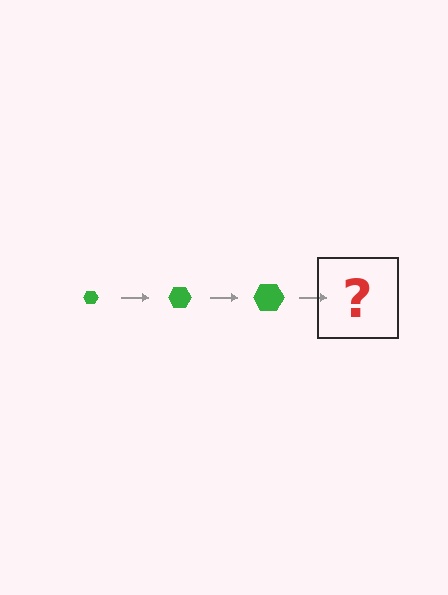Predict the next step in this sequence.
The next step is a green hexagon, larger than the previous one.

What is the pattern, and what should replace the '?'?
The pattern is that the hexagon gets progressively larger each step. The '?' should be a green hexagon, larger than the previous one.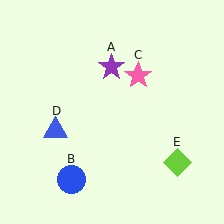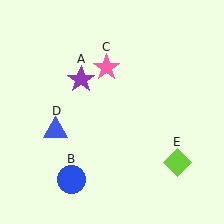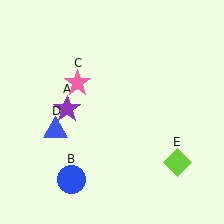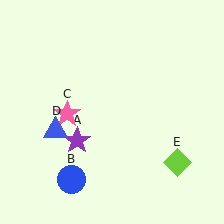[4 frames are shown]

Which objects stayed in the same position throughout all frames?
Blue circle (object B) and blue triangle (object D) and lime diamond (object E) remained stationary.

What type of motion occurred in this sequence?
The purple star (object A), pink star (object C) rotated counterclockwise around the center of the scene.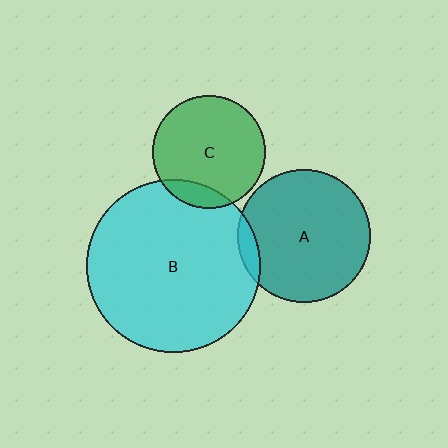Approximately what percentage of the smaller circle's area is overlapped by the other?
Approximately 15%.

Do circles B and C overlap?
Yes.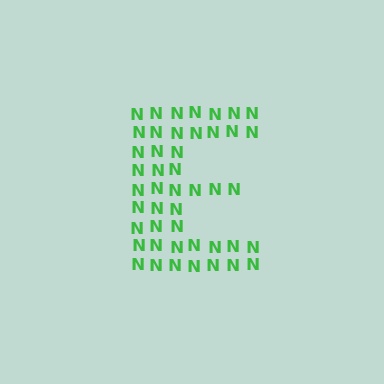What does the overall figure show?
The overall figure shows the letter E.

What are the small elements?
The small elements are letter N's.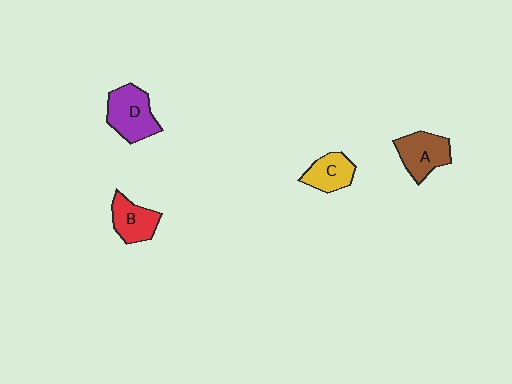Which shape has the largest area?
Shape D (purple).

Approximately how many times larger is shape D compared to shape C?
Approximately 1.4 times.